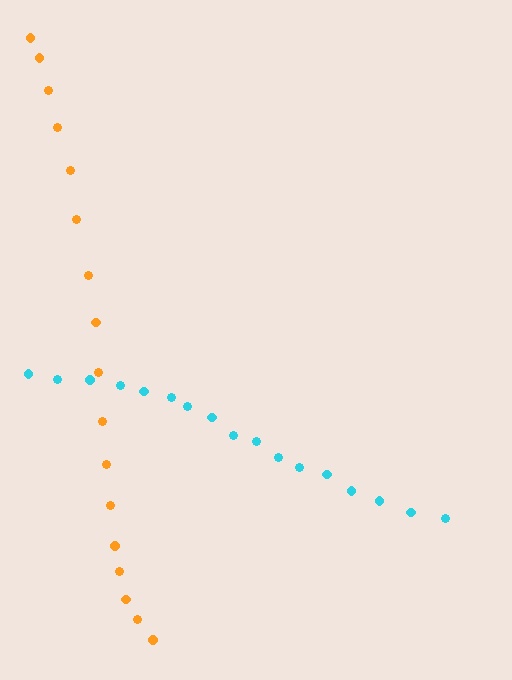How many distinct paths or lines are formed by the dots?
There are 2 distinct paths.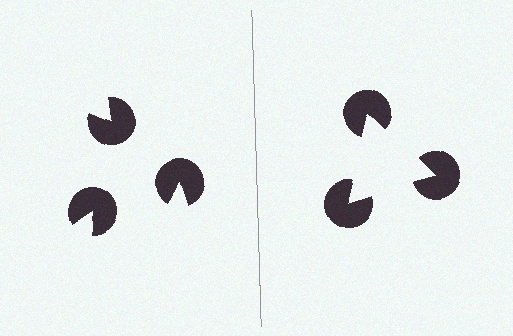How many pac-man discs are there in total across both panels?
6 — 3 on each side.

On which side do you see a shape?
An illusory triangle appears on the right side. On the left side the wedge cuts are rotated, so no coherent shape forms.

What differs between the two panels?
The pac-man discs are positioned identically on both sides; only the wedge orientations differ. On the right they align to a triangle; on the left they are misaligned.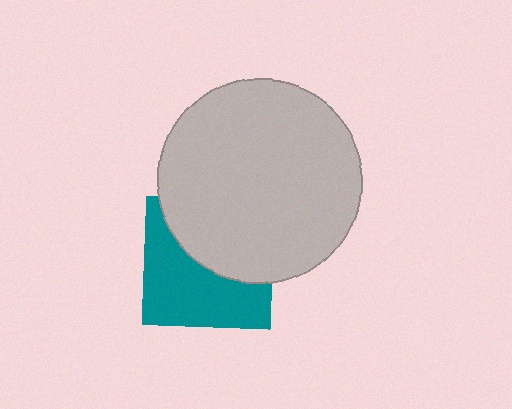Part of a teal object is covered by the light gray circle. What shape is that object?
It is a square.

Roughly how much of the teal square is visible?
About half of it is visible (roughly 54%).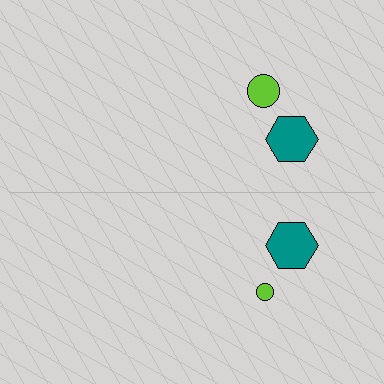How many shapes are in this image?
There are 4 shapes in this image.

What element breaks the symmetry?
The lime circle on the bottom side has a different size than its mirror counterpart.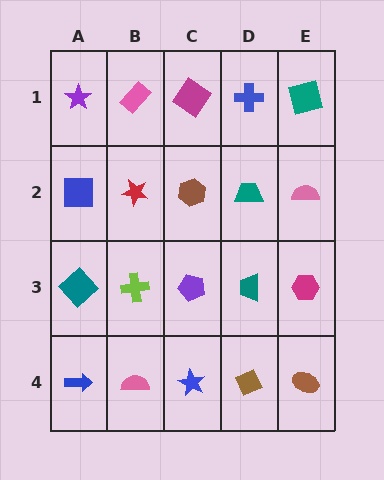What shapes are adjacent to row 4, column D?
A teal trapezoid (row 3, column D), a blue star (row 4, column C), a brown ellipse (row 4, column E).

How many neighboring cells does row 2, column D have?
4.